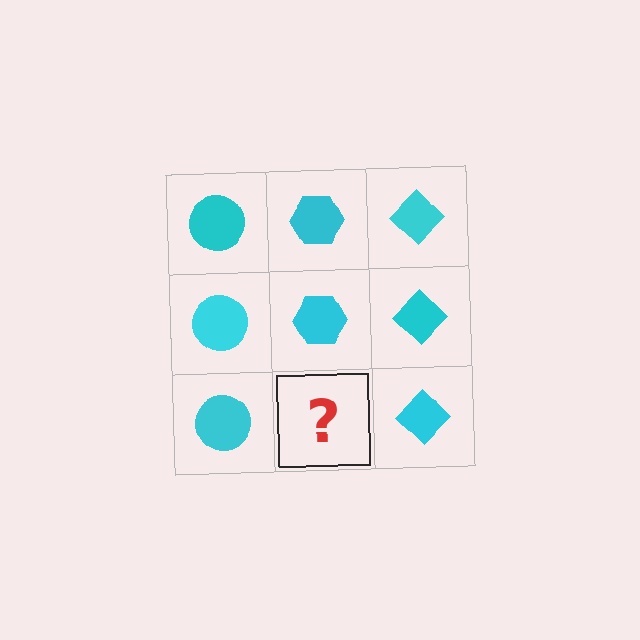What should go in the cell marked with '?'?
The missing cell should contain a cyan hexagon.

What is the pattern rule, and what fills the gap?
The rule is that each column has a consistent shape. The gap should be filled with a cyan hexagon.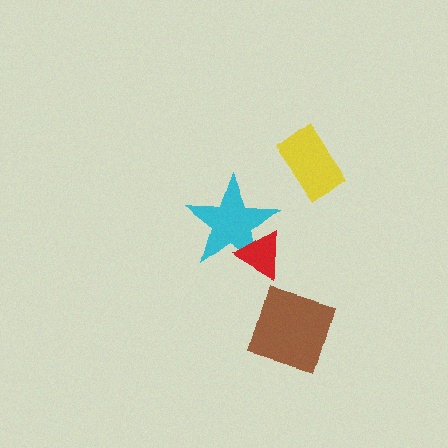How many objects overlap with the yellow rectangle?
0 objects overlap with the yellow rectangle.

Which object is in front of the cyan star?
The red triangle is in front of the cyan star.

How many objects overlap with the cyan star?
1 object overlaps with the cyan star.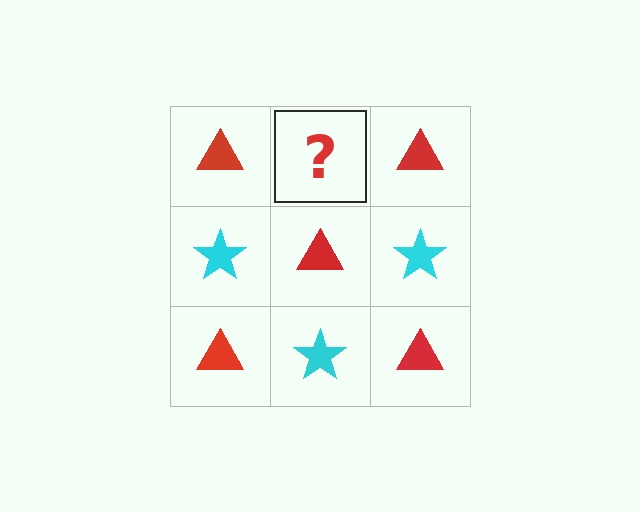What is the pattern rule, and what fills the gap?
The rule is that it alternates red triangle and cyan star in a checkerboard pattern. The gap should be filled with a cyan star.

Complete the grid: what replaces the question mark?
The question mark should be replaced with a cyan star.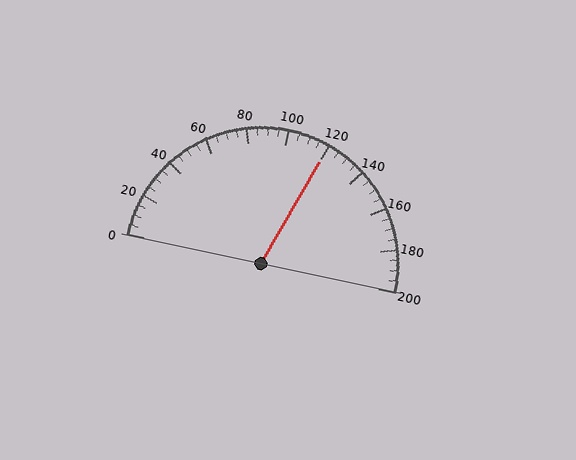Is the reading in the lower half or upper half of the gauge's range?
The reading is in the upper half of the range (0 to 200).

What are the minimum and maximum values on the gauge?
The gauge ranges from 0 to 200.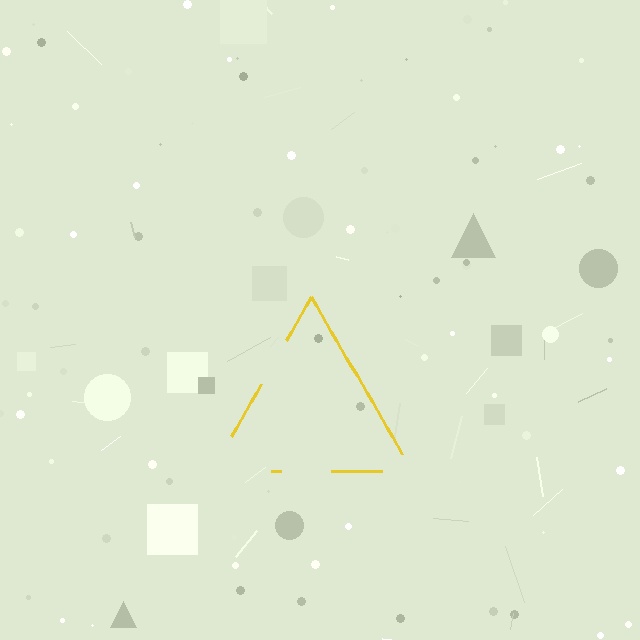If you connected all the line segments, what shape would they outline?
They would outline a triangle.